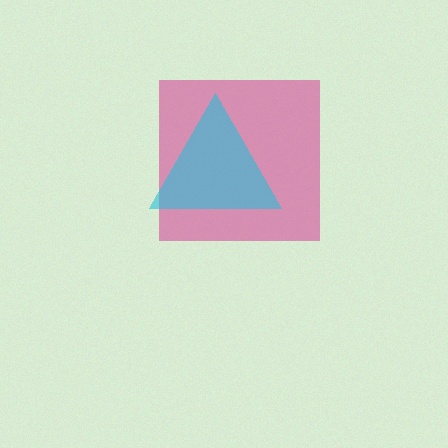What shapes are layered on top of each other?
The layered shapes are: a magenta square, a cyan triangle.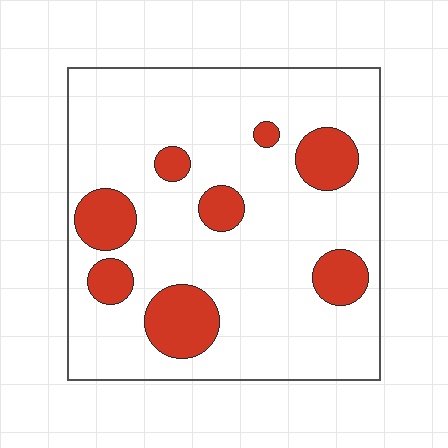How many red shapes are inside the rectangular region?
8.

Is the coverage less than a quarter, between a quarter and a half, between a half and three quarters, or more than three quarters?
Less than a quarter.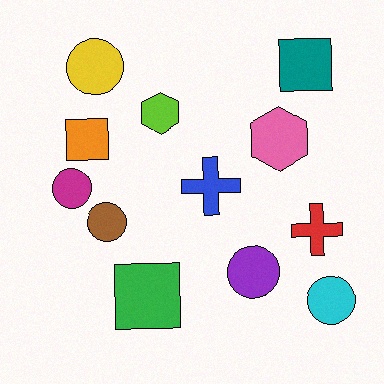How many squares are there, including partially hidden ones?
There are 3 squares.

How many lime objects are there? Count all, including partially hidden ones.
There is 1 lime object.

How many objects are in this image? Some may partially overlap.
There are 12 objects.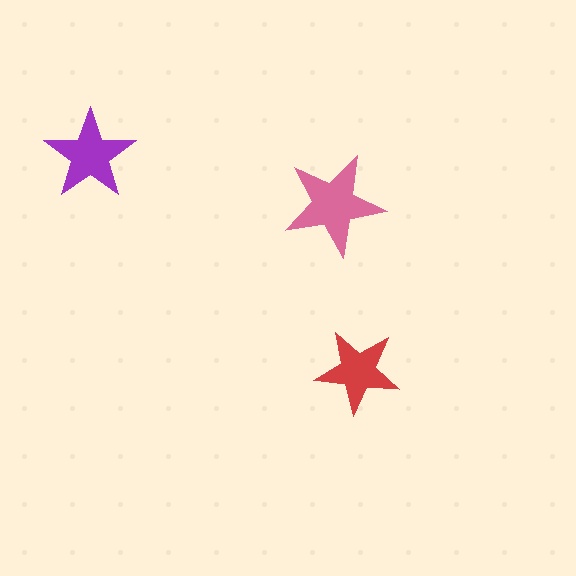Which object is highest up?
The purple star is topmost.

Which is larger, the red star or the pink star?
The pink one.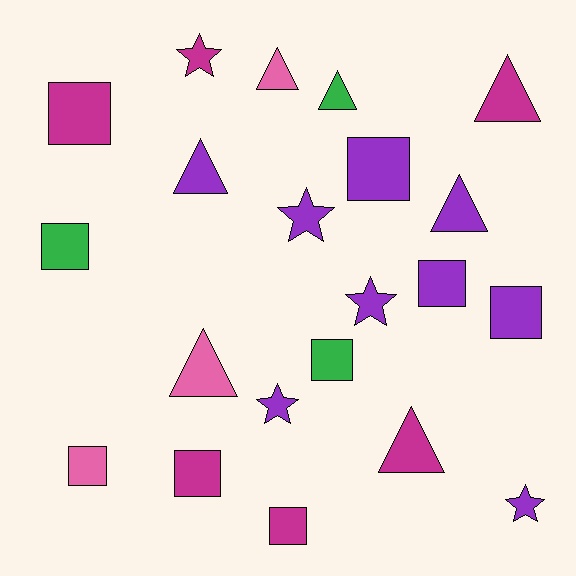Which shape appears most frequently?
Square, with 9 objects.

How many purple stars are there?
There are 4 purple stars.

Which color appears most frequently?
Purple, with 9 objects.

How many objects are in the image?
There are 21 objects.